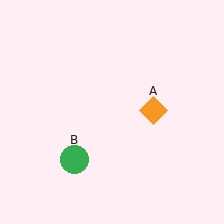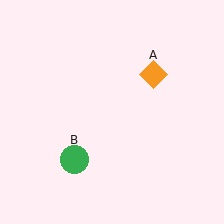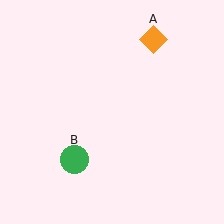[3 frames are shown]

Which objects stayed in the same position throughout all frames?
Green circle (object B) remained stationary.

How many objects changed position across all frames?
1 object changed position: orange diamond (object A).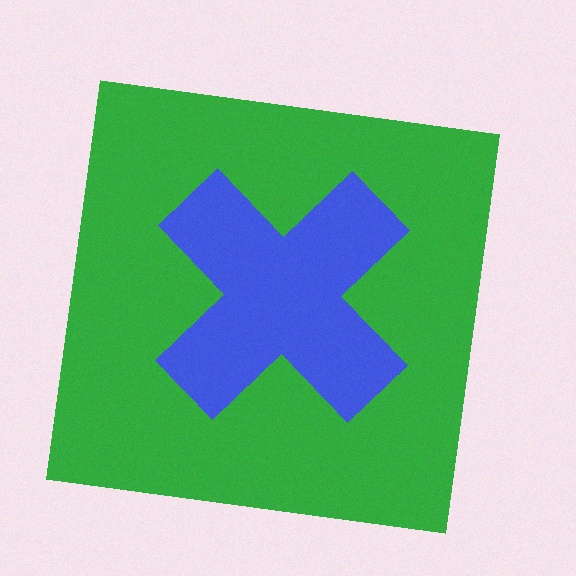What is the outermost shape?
The green square.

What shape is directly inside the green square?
The blue cross.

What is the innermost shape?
The blue cross.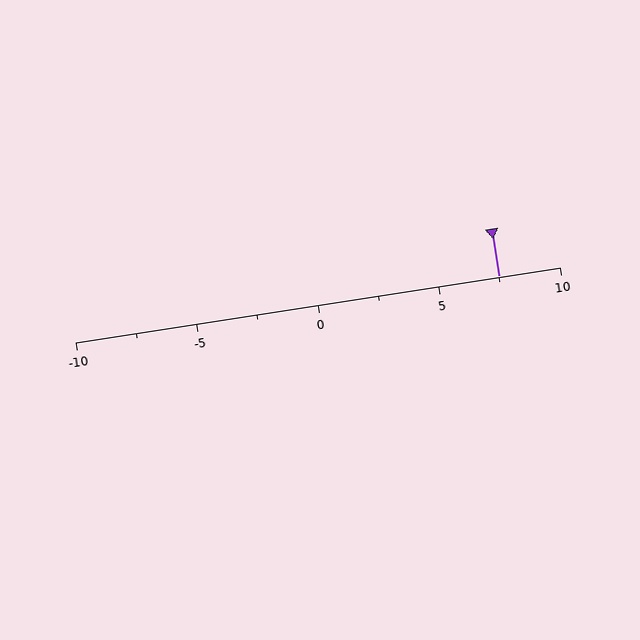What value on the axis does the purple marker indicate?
The marker indicates approximately 7.5.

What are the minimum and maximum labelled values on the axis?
The axis runs from -10 to 10.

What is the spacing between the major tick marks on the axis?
The major ticks are spaced 5 apart.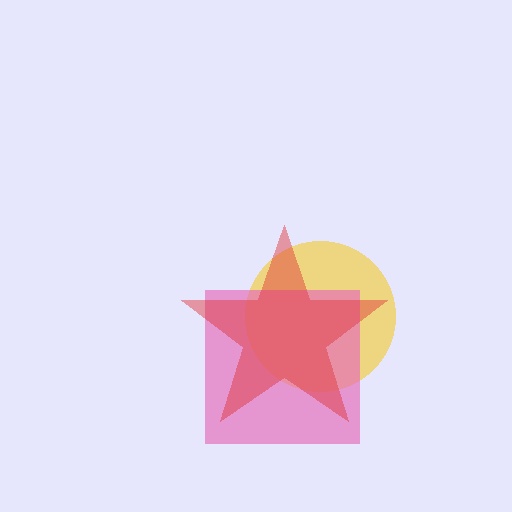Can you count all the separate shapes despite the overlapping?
Yes, there are 3 separate shapes.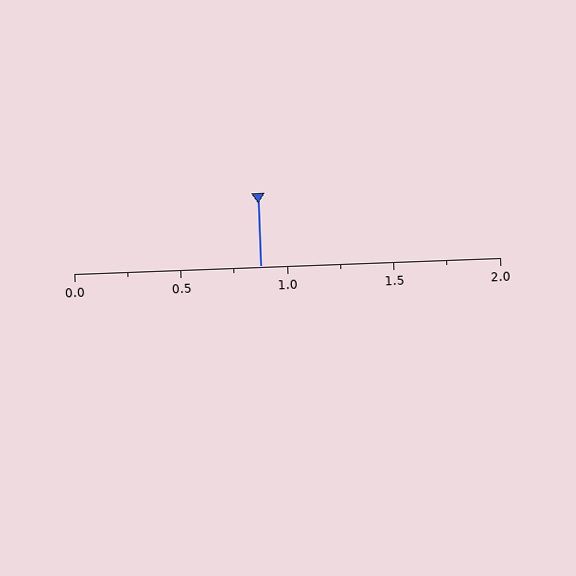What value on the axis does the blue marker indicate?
The marker indicates approximately 0.88.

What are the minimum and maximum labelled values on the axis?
The axis runs from 0.0 to 2.0.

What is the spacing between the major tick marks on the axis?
The major ticks are spaced 0.5 apart.